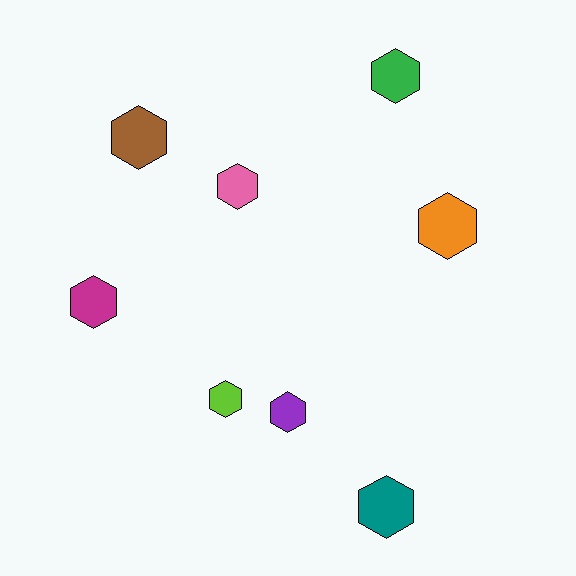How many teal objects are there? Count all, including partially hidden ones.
There is 1 teal object.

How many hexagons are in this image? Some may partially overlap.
There are 8 hexagons.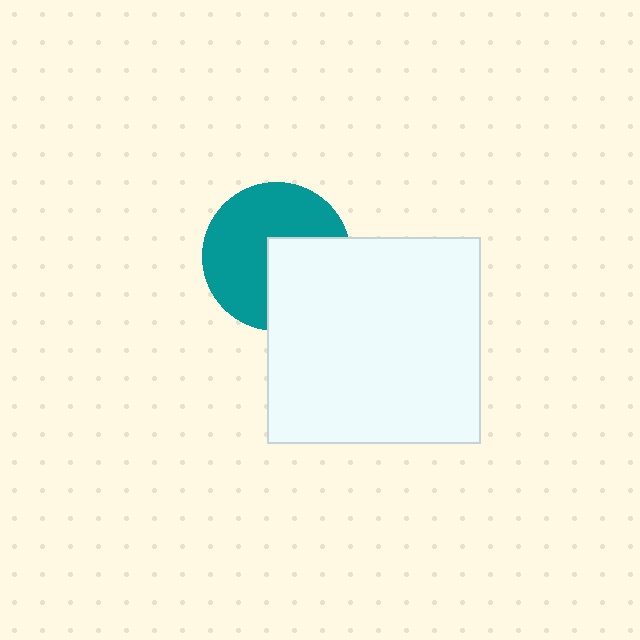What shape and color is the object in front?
The object in front is a white rectangle.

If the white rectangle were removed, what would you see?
You would see the complete teal circle.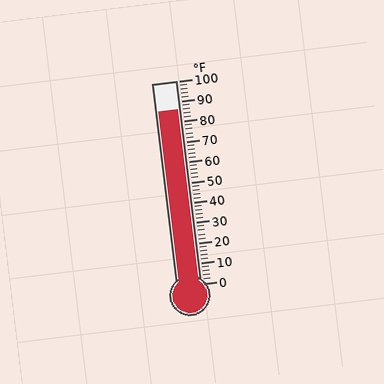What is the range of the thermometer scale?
The thermometer scale ranges from 0°F to 100°F.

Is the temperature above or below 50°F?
The temperature is above 50°F.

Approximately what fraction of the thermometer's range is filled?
The thermometer is filled to approximately 85% of its range.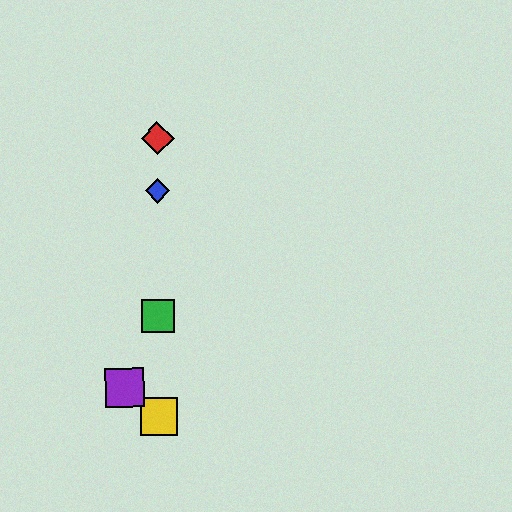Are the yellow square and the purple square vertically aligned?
No, the yellow square is at x≈158 and the purple square is at x≈125.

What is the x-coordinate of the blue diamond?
The blue diamond is at x≈157.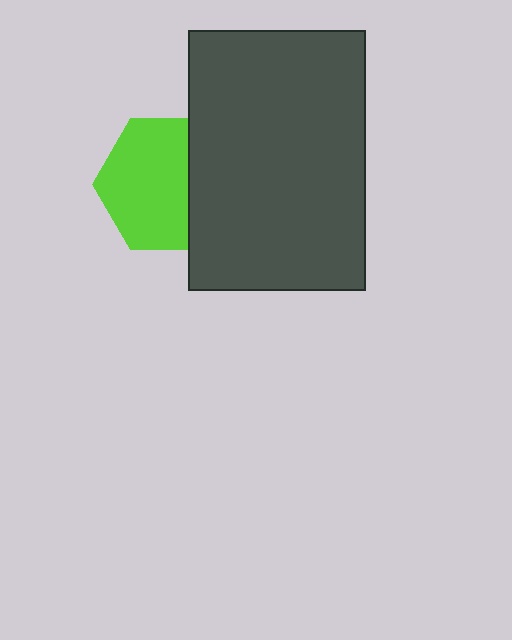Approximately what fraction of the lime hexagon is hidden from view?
Roughly 33% of the lime hexagon is hidden behind the dark gray rectangle.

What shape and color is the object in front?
The object in front is a dark gray rectangle.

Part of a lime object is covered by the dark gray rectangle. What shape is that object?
It is a hexagon.